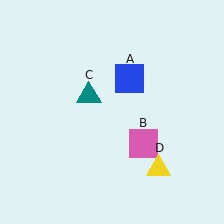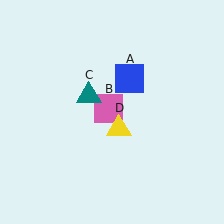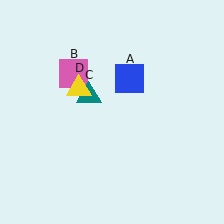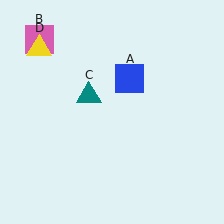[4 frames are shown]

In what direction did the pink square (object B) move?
The pink square (object B) moved up and to the left.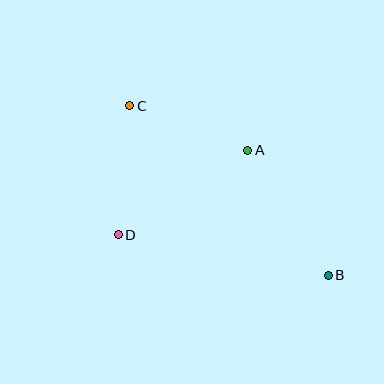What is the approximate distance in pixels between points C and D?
The distance between C and D is approximately 129 pixels.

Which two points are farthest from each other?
Points B and C are farthest from each other.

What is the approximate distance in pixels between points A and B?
The distance between A and B is approximately 149 pixels.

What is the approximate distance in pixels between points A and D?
The distance between A and D is approximately 155 pixels.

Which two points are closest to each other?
Points A and C are closest to each other.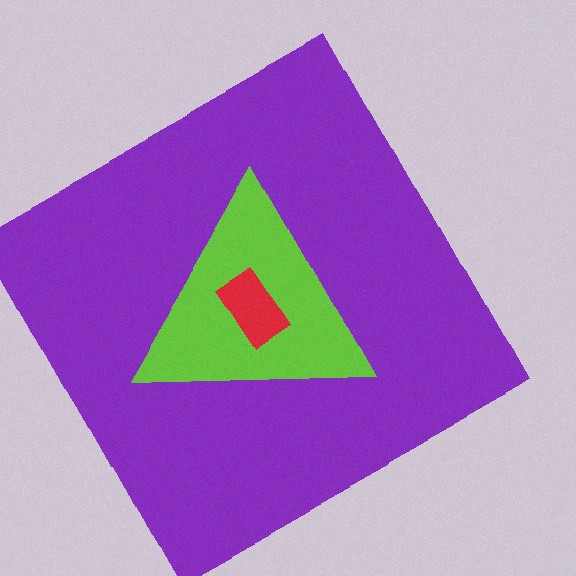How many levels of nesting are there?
3.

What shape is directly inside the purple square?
The lime triangle.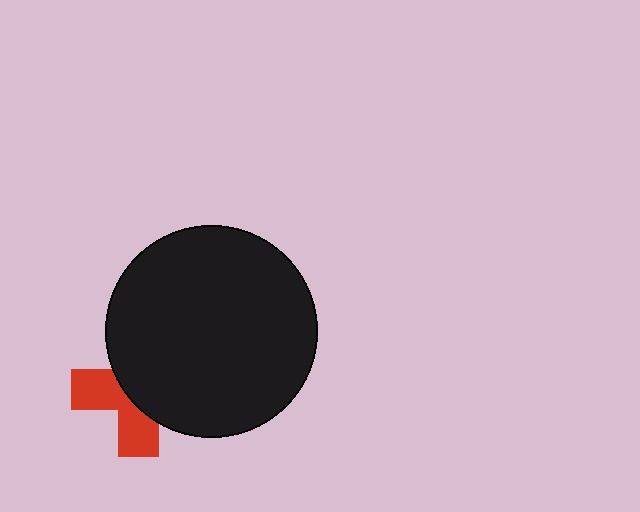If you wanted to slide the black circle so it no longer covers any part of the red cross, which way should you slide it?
Slide it toward the upper-right — that is the most direct way to separate the two shapes.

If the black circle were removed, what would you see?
You would see the complete red cross.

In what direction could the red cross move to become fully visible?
The red cross could move toward the lower-left. That would shift it out from behind the black circle entirely.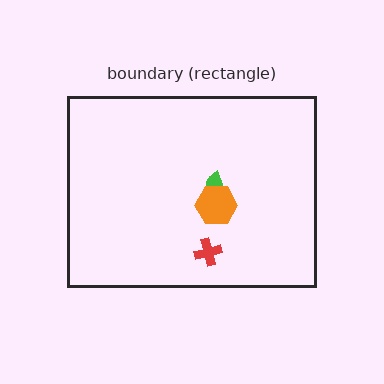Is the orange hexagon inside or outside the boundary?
Inside.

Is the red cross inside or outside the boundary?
Inside.